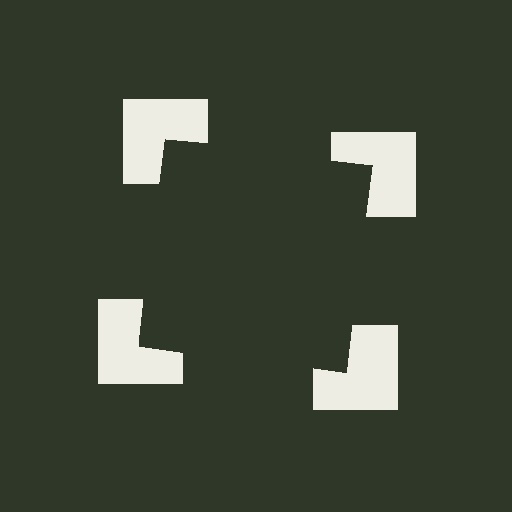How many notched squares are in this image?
There are 4 — one at each vertex of the illusory square.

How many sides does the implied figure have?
4 sides.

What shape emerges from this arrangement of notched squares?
An illusory square — its edges are inferred from the aligned wedge cuts in the notched squares, not physically drawn.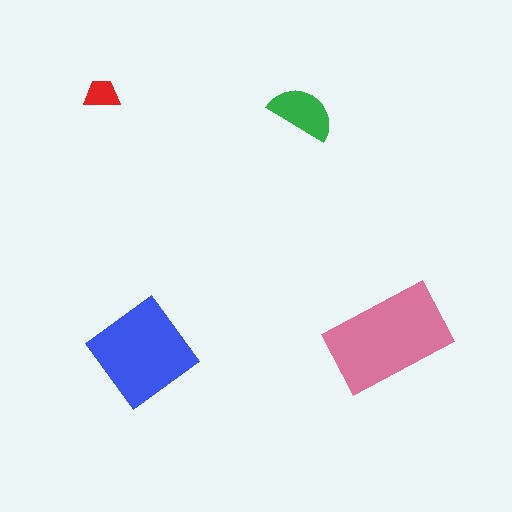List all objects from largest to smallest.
The pink rectangle, the blue diamond, the green semicircle, the red trapezoid.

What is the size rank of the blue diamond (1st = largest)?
2nd.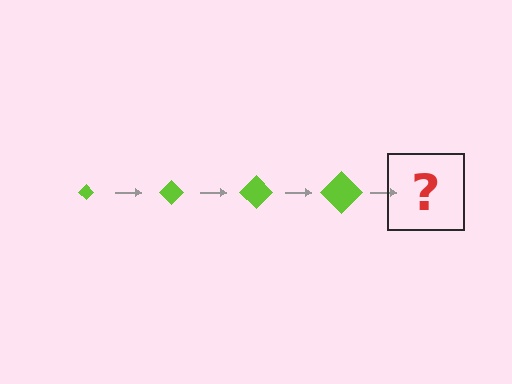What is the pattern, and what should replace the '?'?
The pattern is that the diamond gets progressively larger each step. The '?' should be a lime diamond, larger than the previous one.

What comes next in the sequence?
The next element should be a lime diamond, larger than the previous one.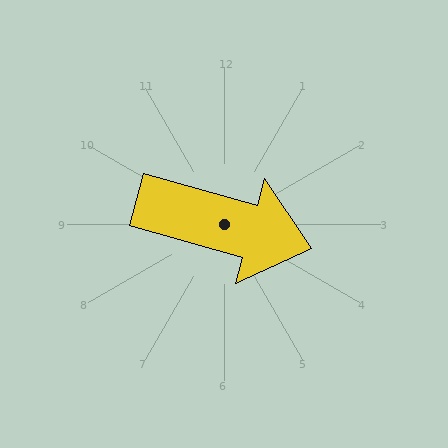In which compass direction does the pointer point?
East.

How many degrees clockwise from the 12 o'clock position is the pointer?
Approximately 106 degrees.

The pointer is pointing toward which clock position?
Roughly 4 o'clock.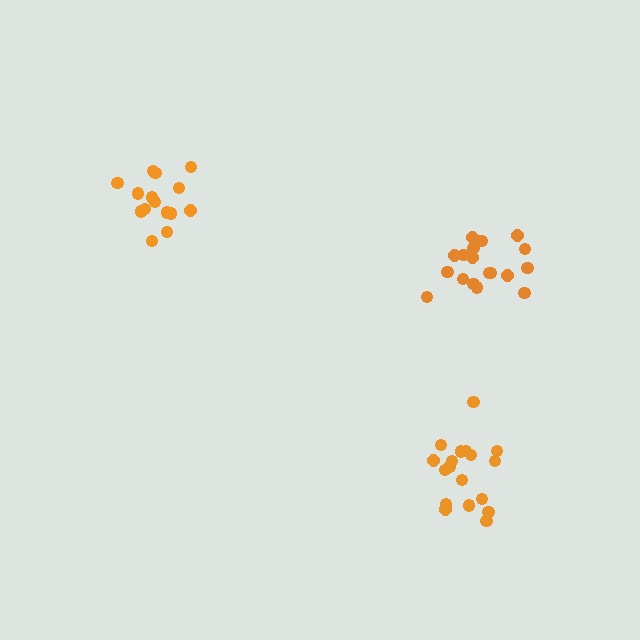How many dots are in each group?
Group 1: 18 dots, Group 2: 18 dots, Group 3: 15 dots (51 total).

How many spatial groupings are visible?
There are 3 spatial groupings.